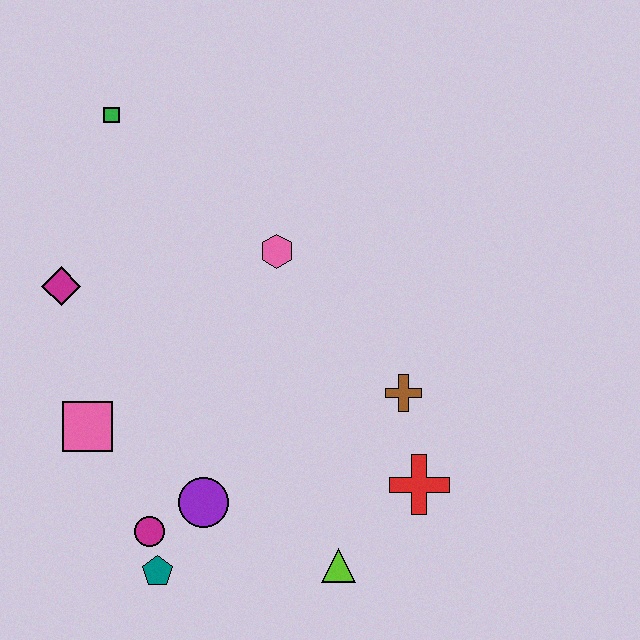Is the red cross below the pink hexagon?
Yes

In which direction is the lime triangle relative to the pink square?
The lime triangle is to the right of the pink square.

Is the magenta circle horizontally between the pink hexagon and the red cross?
No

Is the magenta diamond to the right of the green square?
No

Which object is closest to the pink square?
The magenta circle is closest to the pink square.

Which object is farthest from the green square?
The lime triangle is farthest from the green square.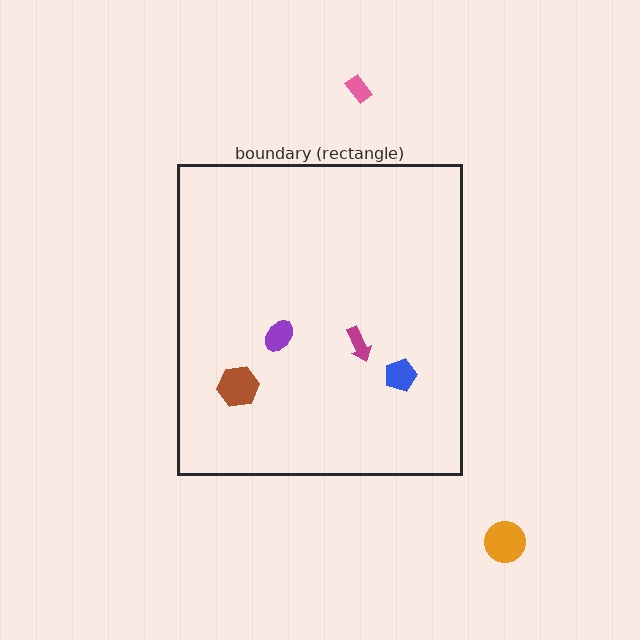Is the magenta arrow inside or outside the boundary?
Inside.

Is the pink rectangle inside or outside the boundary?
Outside.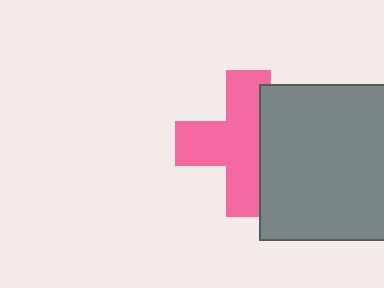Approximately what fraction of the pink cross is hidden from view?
Roughly 34% of the pink cross is hidden behind the gray square.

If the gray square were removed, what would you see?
You would see the complete pink cross.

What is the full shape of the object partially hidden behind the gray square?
The partially hidden object is a pink cross.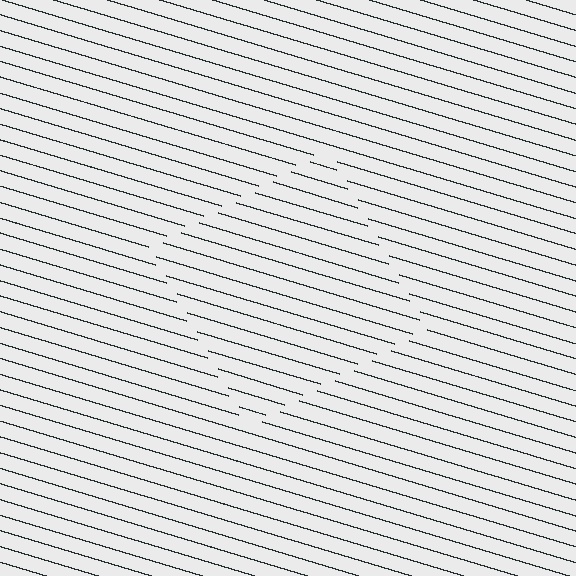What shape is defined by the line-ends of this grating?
An illusory square. The interior of the shape contains the same grating, shifted by half a period — the contour is defined by the phase discontinuity where line-ends from the inner and outer gratings abut.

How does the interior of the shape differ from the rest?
The interior of the shape contains the same grating, shifted by half a period — the contour is defined by the phase discontinuity where line-ends from the inner and outer gratings abut.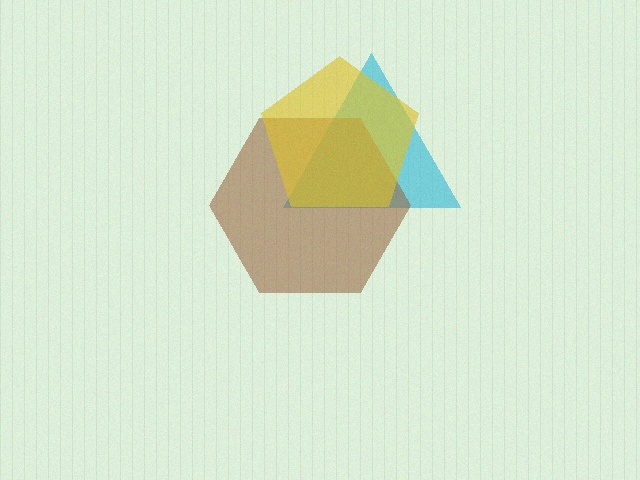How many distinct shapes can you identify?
There are 3 distinct shapes: a cyan triangle, a brown hexagon, a yellow pentagon.